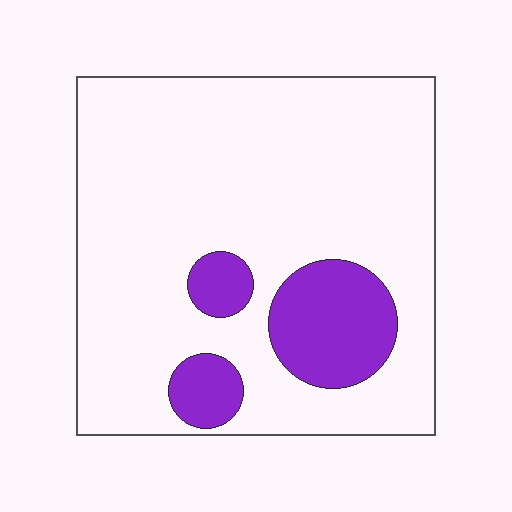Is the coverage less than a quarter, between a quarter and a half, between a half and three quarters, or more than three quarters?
Less than a quarter.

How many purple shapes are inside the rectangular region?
3.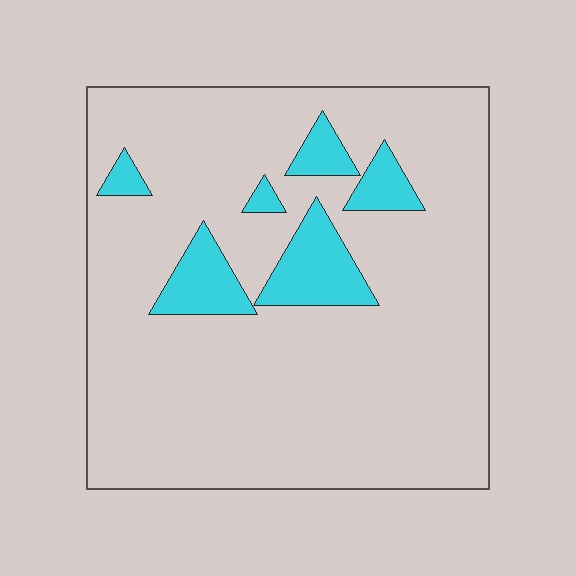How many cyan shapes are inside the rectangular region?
6.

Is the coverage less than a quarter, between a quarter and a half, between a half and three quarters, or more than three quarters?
Less than a quarter.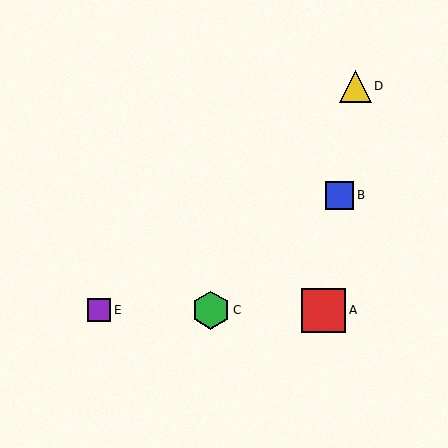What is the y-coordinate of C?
Object C is at y≈310.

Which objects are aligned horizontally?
Objects A, C, E are aligned horizontally.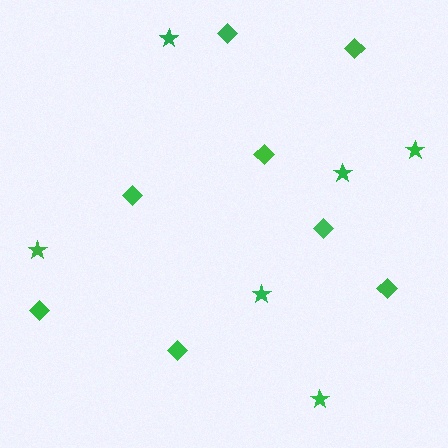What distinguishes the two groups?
There are 2 groups: one group of stars (6) and one group of diamonds (8).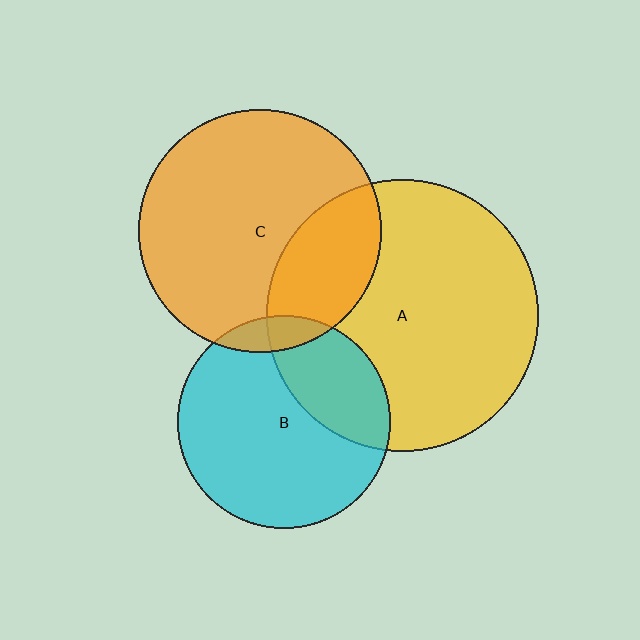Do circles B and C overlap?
Yes.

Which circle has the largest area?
Circle A (yellow).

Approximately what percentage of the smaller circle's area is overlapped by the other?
Approximately 10%.